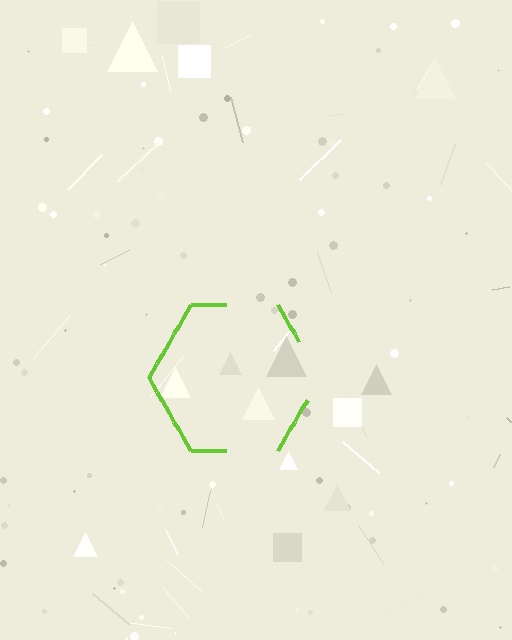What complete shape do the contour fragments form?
The contour fragments form a hexagon.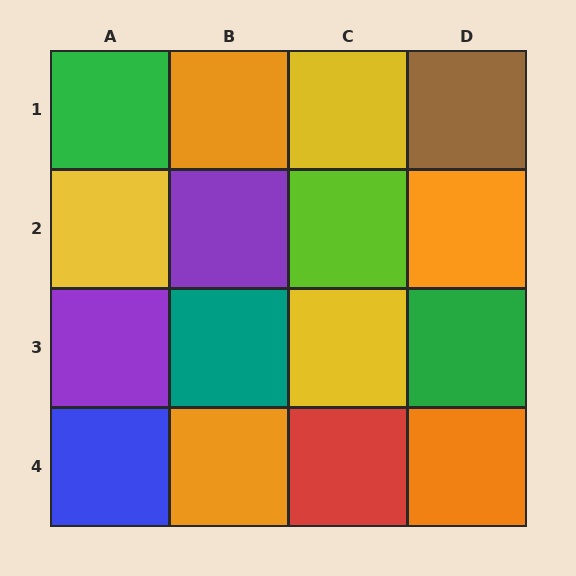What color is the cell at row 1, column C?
Yellow.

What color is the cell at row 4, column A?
Blue.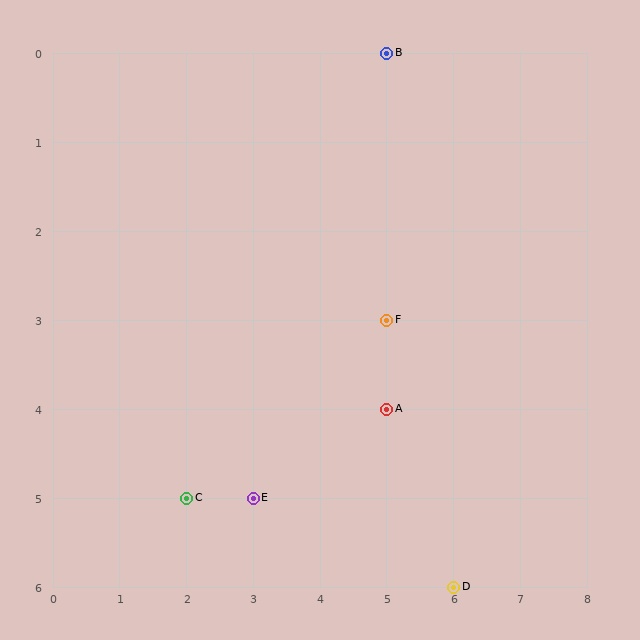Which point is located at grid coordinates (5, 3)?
Point F is at (5, 3).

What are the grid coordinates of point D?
Point D is at grid coordinates (6, 6).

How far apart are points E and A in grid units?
Points E and A are 2 columns and 1 row apart (about 2.2 grid units diagonally).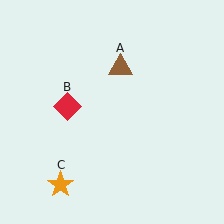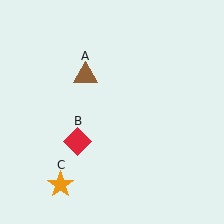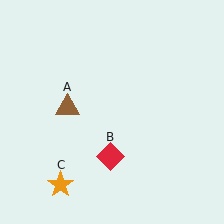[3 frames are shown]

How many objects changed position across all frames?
2 objects changed position: brown triangle (object A), red diamond (object B).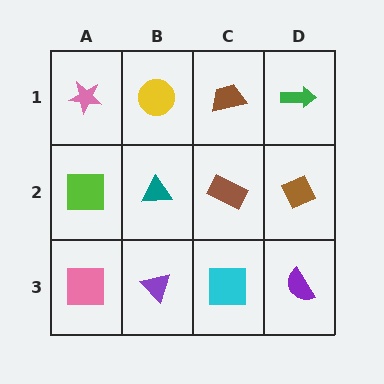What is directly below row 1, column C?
A brown rectangle.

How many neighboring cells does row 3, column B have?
3.